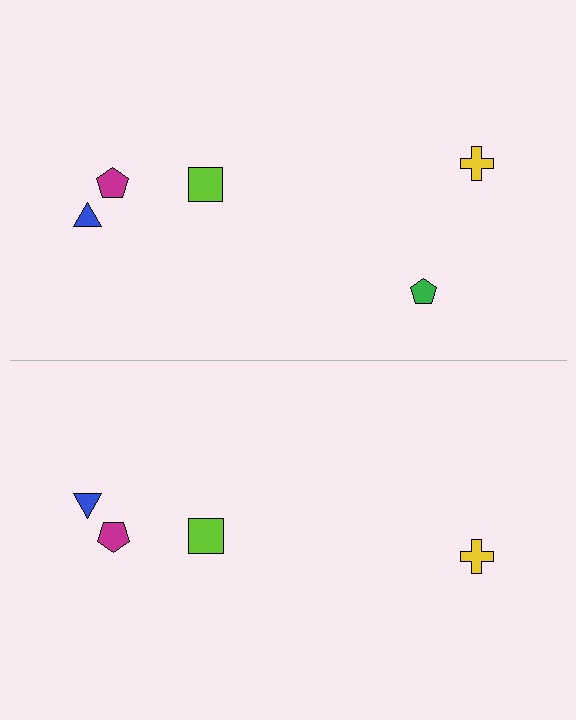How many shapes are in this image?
There are 9 shapes in this image.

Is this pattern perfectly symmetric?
No, the pattern is not perfectly symmetric. A green pentagon is missing from the bottom side.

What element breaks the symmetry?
A green pentagon is missing from the bottom side.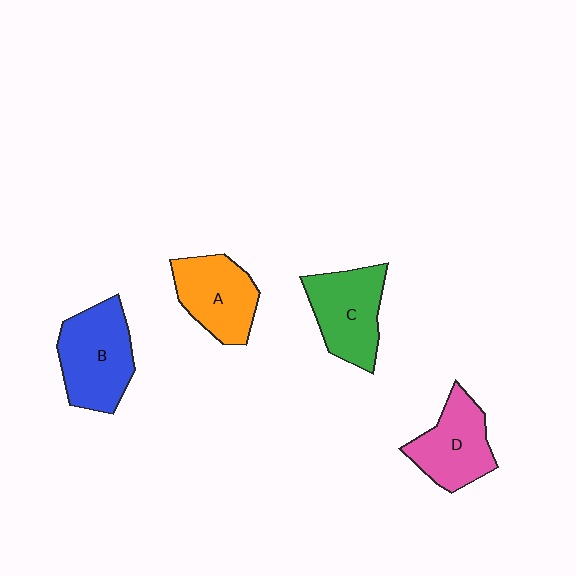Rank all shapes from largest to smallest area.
From largest to smallest: B (blue), C (green), A (orange), D (pink).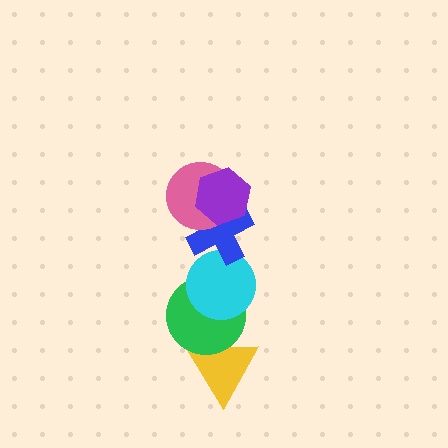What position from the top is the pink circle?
The pink circle is 2nd from the top.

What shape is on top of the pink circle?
The purple hexagon is on top of the pink circle.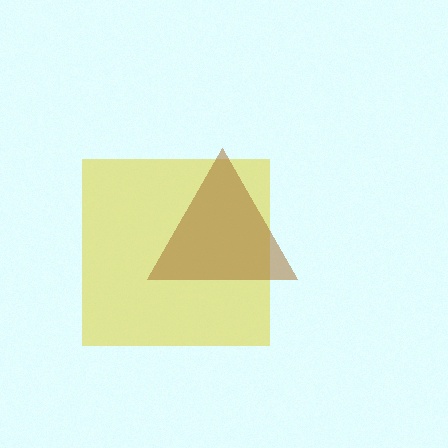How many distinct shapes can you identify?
There are 2 distinct shapes: a yellow square, a brown triangle.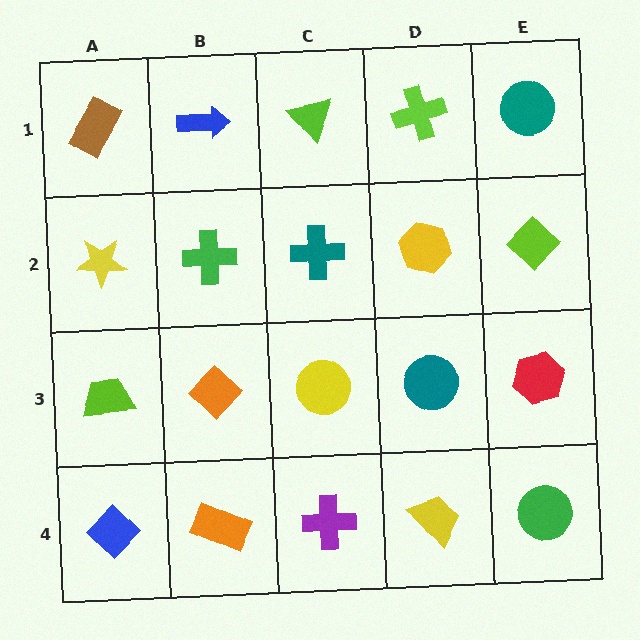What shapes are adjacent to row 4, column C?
A yellow circle (row 3, column C), an orange rectangle (row 4, column B), a yellow trapezoid (row 4, column D).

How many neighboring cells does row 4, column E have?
2.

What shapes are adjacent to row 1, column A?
A yellow star (row 2, column A), a blue arrow (row 1, column B).